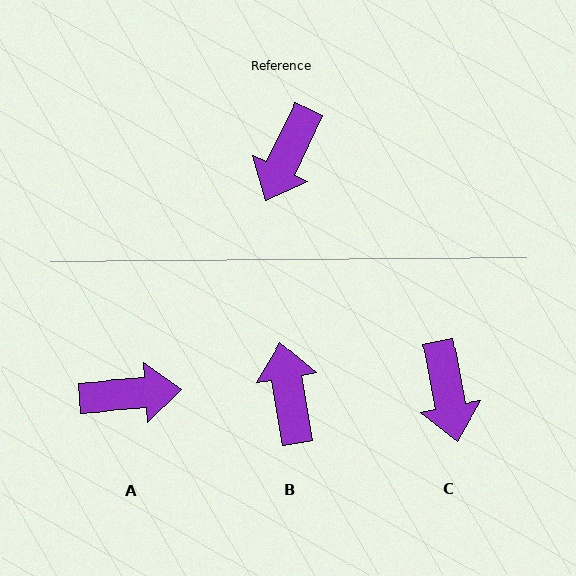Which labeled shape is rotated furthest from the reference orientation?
B, about 145 degrees away.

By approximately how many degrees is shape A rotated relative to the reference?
Approximately 120 degrees counter-clockwise.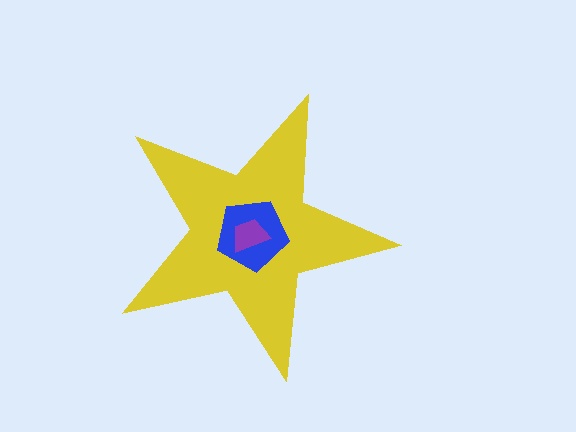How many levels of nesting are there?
3.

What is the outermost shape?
The yellow star.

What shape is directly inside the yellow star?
The blue pentagon.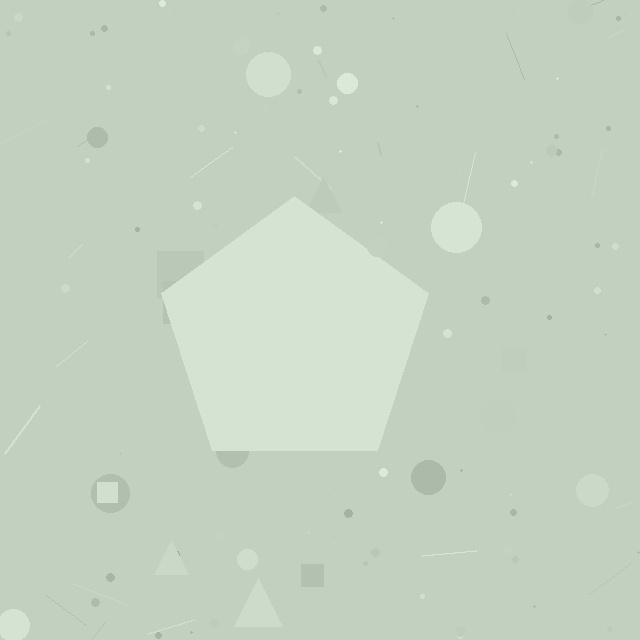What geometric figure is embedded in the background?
A pentagon is embedded in the background.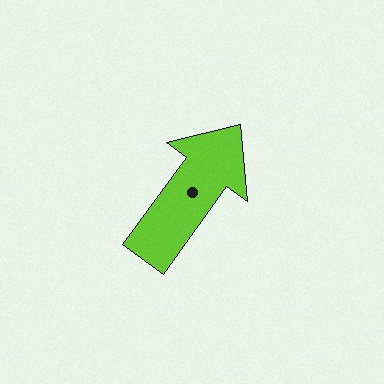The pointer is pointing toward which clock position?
Roughly 1 o'clock.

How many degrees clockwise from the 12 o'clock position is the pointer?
Approximately 36 degrees.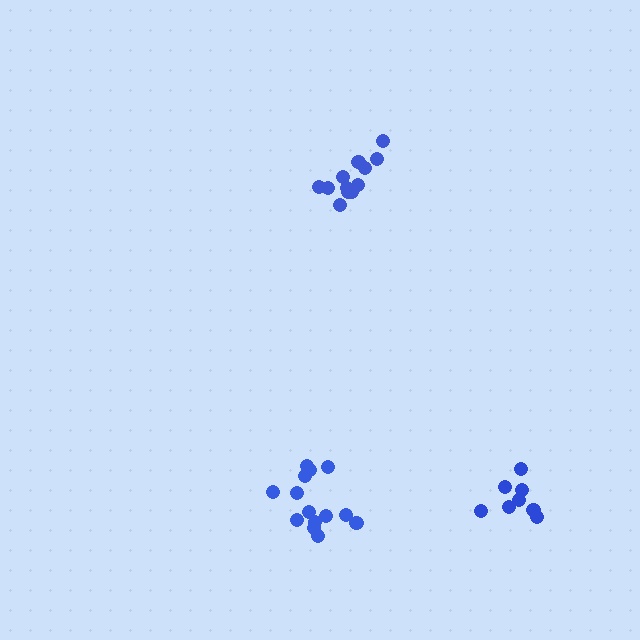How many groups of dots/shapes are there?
There are 3 groups.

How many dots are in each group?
Group 1: 12 dots, Group 2: 14 dots, Group 3: 8 dots (34 total).